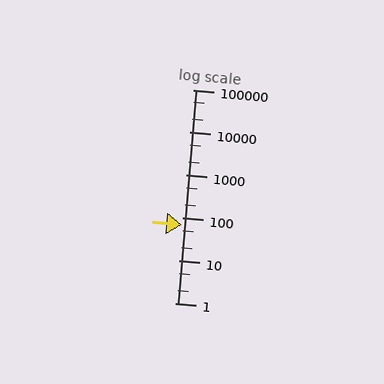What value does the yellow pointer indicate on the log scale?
The pointer indicates approximately 67.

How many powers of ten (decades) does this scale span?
The scale spans 5 decades, from 1 to 100000.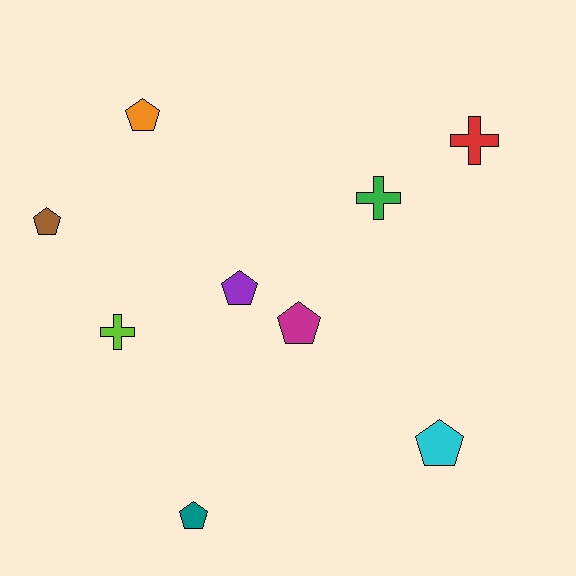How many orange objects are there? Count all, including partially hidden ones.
There is 1 orange object.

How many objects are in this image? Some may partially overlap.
There are 9 objects.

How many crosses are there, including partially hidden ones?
There are 3 crosses.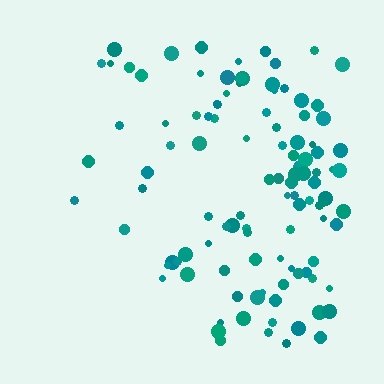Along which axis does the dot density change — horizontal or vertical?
Horizontal.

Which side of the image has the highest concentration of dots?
The right.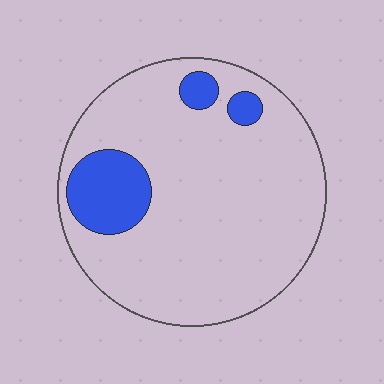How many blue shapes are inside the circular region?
3.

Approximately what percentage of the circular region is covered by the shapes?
Approximately 15%.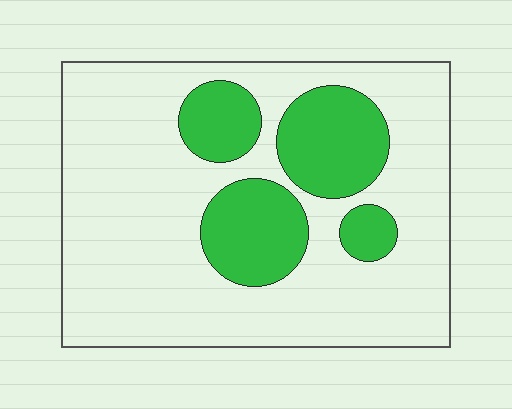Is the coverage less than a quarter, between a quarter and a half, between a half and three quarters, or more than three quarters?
Less than a quarter.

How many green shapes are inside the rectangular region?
4.